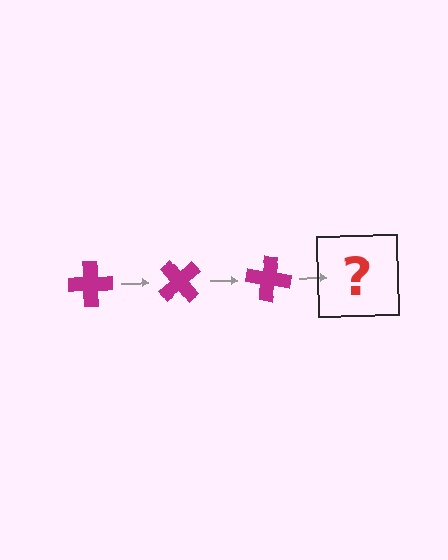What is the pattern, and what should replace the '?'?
The pattern is that the cross rotates 50 degrees each step. The '?' should be a magenta cross rotated 150 degrees.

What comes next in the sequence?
The next element should be a magenta cross rotated 150 degrees.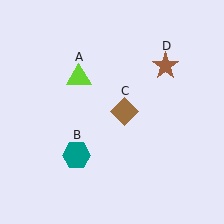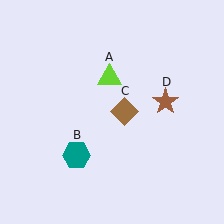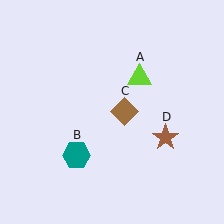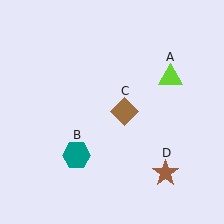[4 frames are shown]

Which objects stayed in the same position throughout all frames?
Teal hexagon (object B) and brown diamond (object C) remained stationary.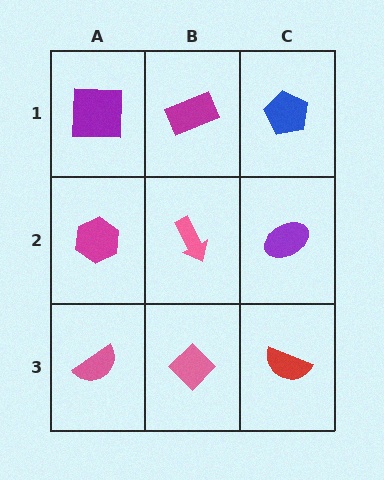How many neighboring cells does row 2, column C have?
3.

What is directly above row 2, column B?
A magenta rectangle.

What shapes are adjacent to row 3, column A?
A magenta hexagon (row 2, column A), a pink diamond (row 3, column B).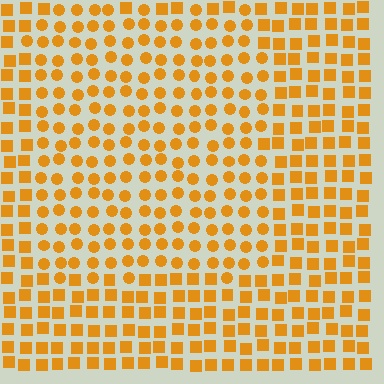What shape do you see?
I see a rectangle.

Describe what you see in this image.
The image is filled with small orange elements arranged in a uniform grid. A rectangle-shaped region contains circles, while the surrounding area contains squares. The boundary is defined purely by the change in element shape.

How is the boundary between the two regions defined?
The boundary is defined by a change in element shape: circles inside vs. squares outside. All elements share the same color and spacing.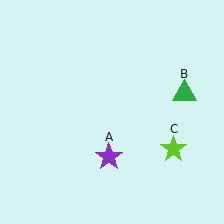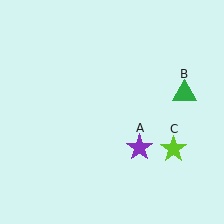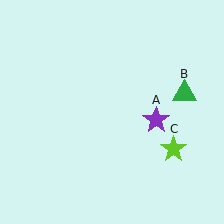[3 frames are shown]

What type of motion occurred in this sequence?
The purple star (object A) rotated counterclockwise around the center of the scene.